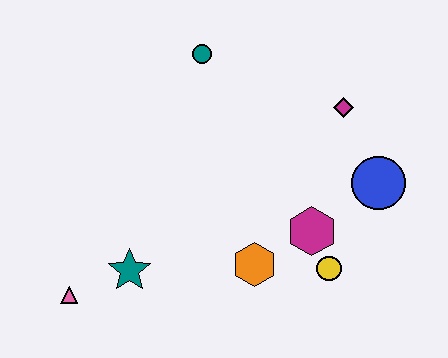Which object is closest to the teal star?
The pink triangle is closest to the teal star.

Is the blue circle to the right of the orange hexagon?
Yes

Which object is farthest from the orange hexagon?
The teal circle is farthest from the orange hexagon.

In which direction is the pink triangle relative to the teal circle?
The pink triangle is below the teal circle.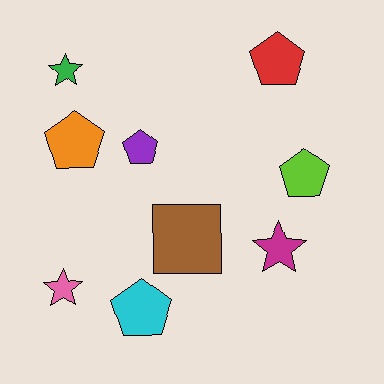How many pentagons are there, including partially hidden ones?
There are 5 pentagons.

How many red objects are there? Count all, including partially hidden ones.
There is 1 red object.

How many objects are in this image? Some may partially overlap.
There are 9 objects.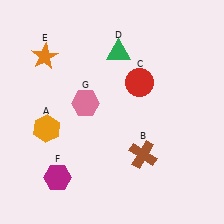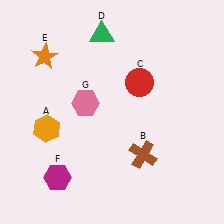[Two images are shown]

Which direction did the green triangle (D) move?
The green triangle (D) moved up.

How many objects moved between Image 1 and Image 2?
1 object moved between the two images.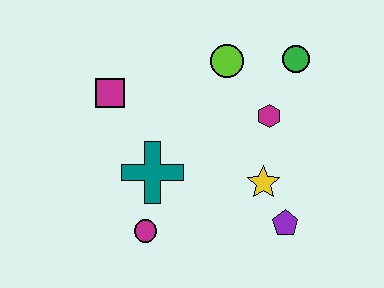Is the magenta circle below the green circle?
Yes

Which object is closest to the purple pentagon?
The yellow star is closest to the purple pentagon.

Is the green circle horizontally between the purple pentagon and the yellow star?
No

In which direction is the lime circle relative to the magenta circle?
The lime circle is above the magenta circle.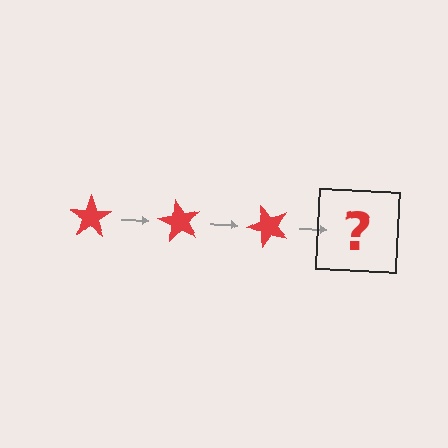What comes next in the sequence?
The next element should be a red star rotated 180 degrees.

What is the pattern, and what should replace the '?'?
The pattern is that the star rotates 60 degrees each step. The '?' should be a red star rotated 180 degrees.